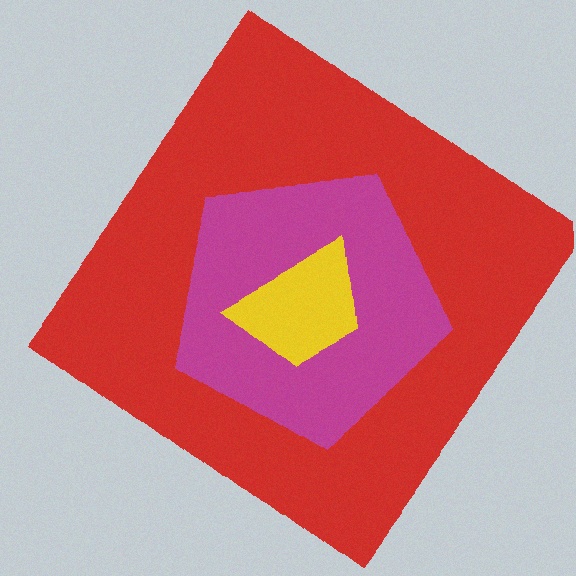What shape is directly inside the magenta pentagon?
The yellow trapezoid.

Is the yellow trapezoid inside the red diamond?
Yes.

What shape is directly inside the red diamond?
The magenta pentagon.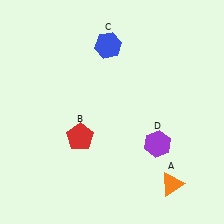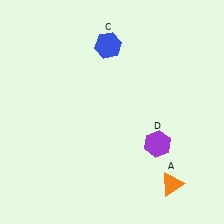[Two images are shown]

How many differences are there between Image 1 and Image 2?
There is 1 difference between the two images.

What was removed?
The red pentagon (B) was removed in Image 2.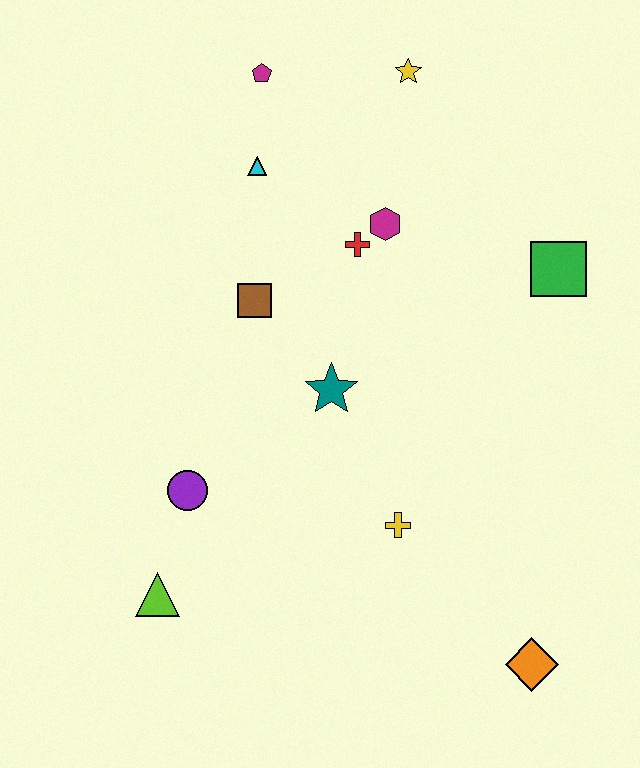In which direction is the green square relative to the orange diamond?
The green square is above the orange diamond.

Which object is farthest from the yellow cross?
The magenta pentagon is farthest from the yellow cross.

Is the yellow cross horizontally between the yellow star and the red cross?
Yes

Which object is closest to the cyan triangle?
The magenta pentagon is closest to the cyan triangle.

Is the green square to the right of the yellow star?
Yes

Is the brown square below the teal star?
No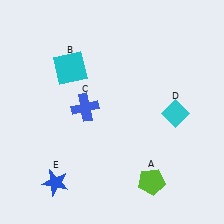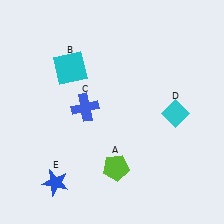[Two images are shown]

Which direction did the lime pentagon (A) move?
The lime pentagon (A) moved left.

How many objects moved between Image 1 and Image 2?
1 object moved between the two images.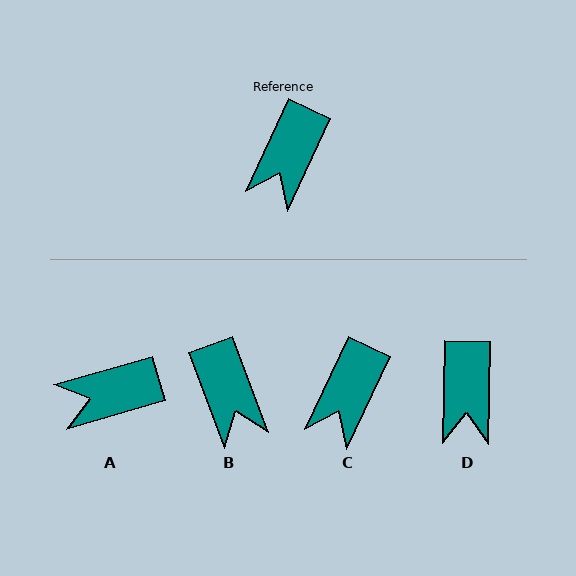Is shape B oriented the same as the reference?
No, it is off by about 46 degrees.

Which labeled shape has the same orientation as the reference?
C.